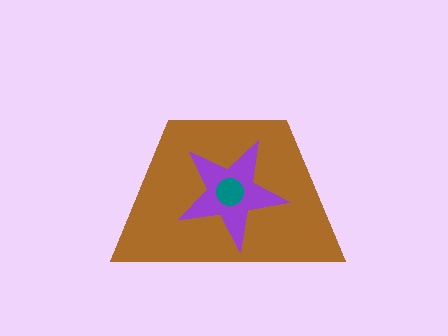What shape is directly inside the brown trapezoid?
The purple star.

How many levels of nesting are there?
3.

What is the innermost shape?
The teal circle.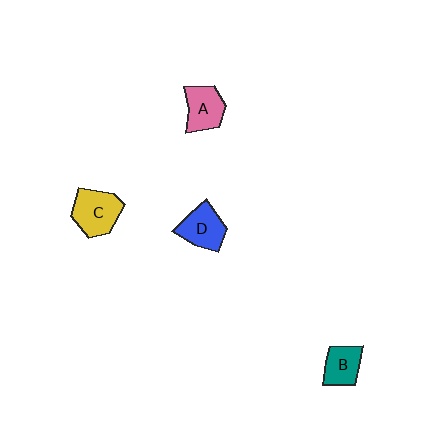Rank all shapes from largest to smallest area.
From largest to smallest: C (yellow), D (blue), A (pink), B (teal).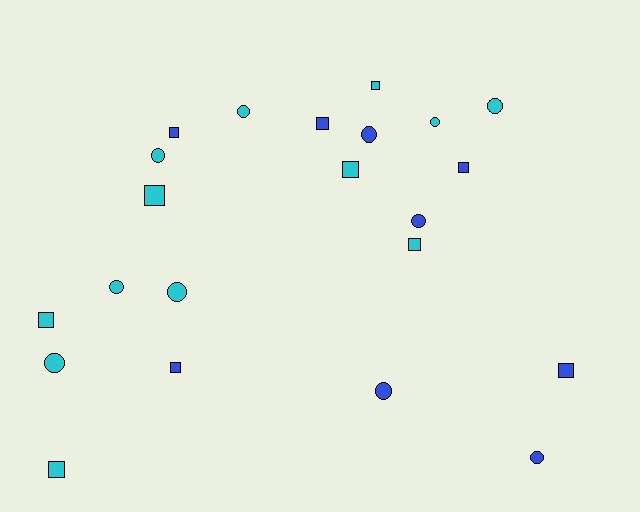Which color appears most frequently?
Cyan, with 13 objects.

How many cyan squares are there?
There are 6 cyan squares.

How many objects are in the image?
There are 22 objects.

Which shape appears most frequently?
Square, with 11 objects.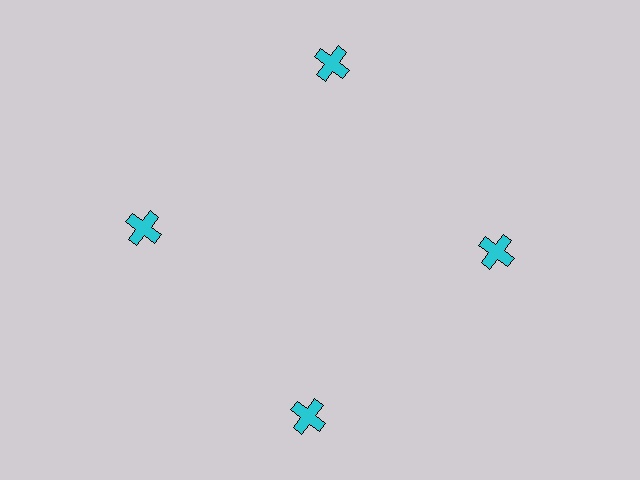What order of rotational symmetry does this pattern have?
This pattern has 4-fold rotational symmetry.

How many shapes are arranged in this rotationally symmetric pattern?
There are 4 shapes, arranged in 4 groups of 1.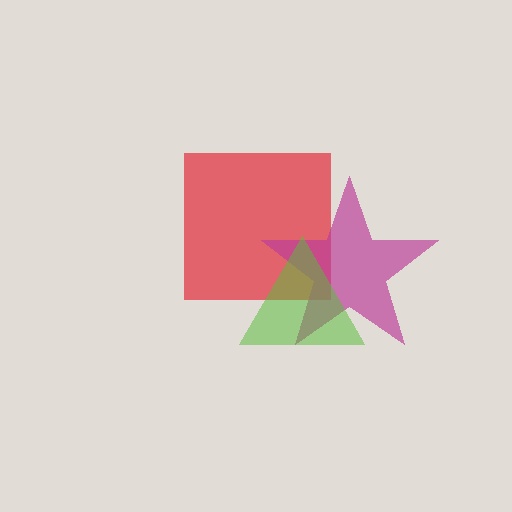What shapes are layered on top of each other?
The layered shapes are: a red square, a magenta star, a lime triangle.